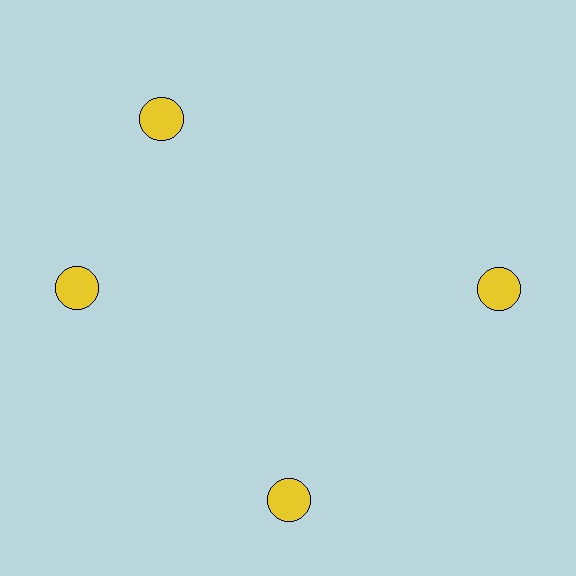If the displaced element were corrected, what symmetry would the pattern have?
It would have 4-fold rotational symmetry — the pattern would map onto itself every 90 degrees.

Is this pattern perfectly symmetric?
No. The 4 yellow circles are arranged in a ring, but one element near the 12 o'clock position is rotated out of alignment along the ring, breaking the 4-fold rotational symmetry.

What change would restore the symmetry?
The symmetry would be restored by rotating it back into even spacing with its neighbors so that all 4 circles sit at equal angles and equal distance from the center.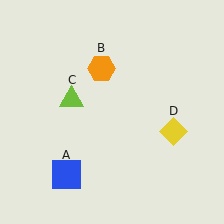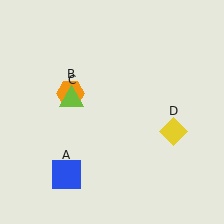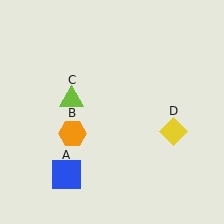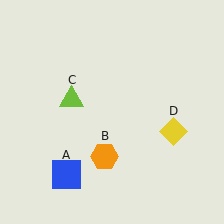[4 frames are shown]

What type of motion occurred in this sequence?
The orange hexagon (object B) rotated counterclockwise around the center of the scene.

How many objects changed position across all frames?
1 object changed position: orange hexagon (object B).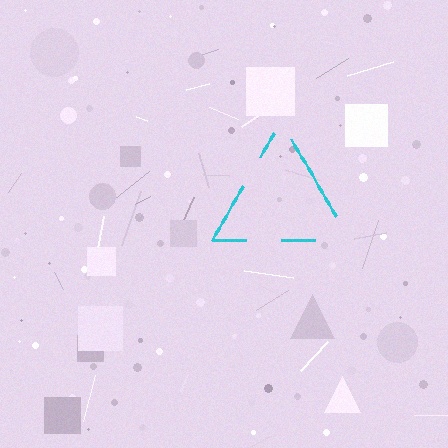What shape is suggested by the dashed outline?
The dashed outline suggests a triangle.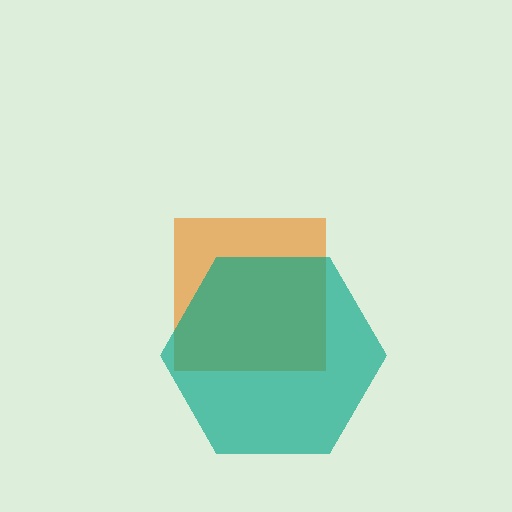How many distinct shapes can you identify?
There are 2 distinct shapes: an orange square, a teal hexagon.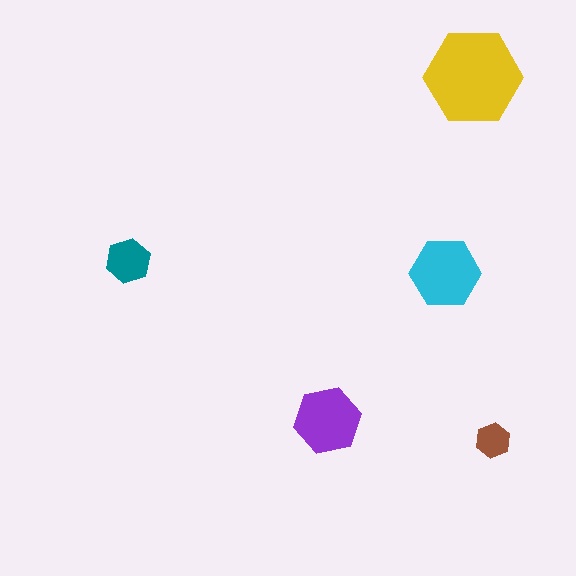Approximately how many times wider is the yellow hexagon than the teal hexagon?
About 2 times wider.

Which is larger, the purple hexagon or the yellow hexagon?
The yellow one.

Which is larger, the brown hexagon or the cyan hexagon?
The cyan one.